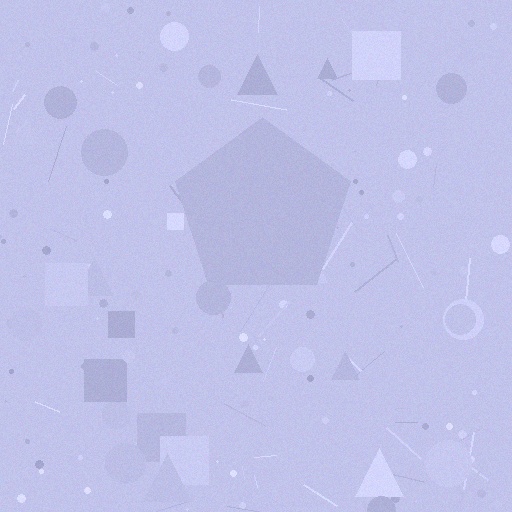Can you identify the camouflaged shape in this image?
The camouflaged shape is a pentagon.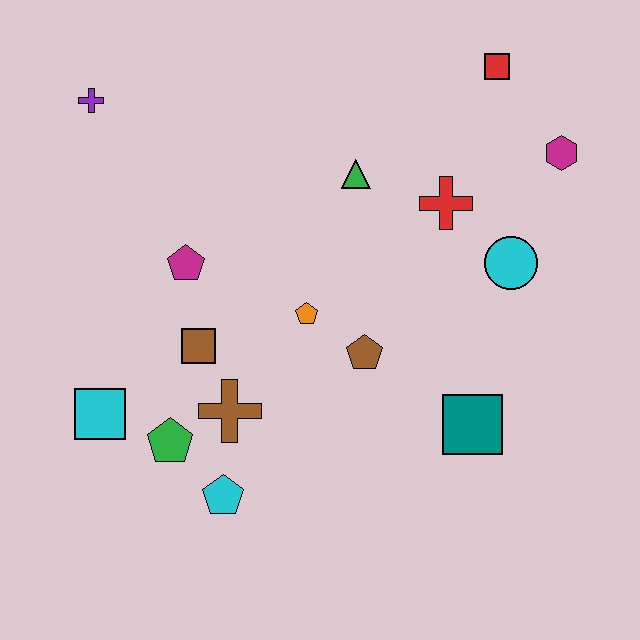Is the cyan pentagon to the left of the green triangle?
Yes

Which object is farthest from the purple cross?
The teal square is farthest from the purple cross.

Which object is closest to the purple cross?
The magenta pentagon is closest to the purple cross.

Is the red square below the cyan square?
No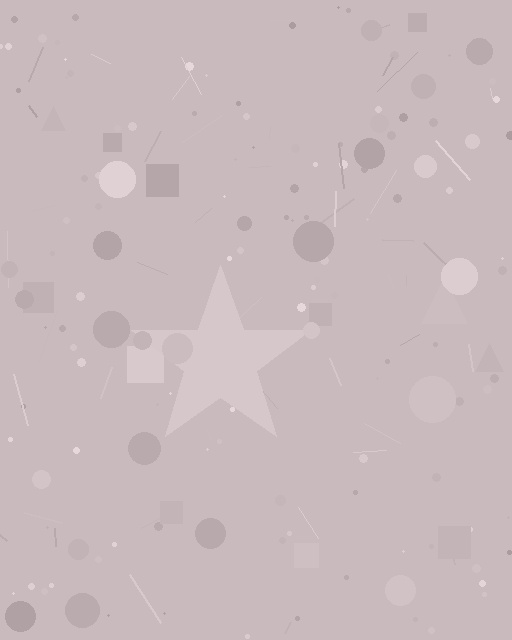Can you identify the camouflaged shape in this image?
The camouflaged shape is a star.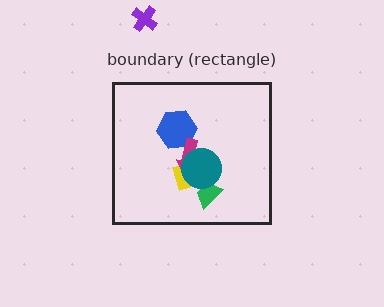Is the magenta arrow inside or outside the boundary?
Inside.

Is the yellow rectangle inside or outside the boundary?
Inside.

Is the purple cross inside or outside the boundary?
Outside.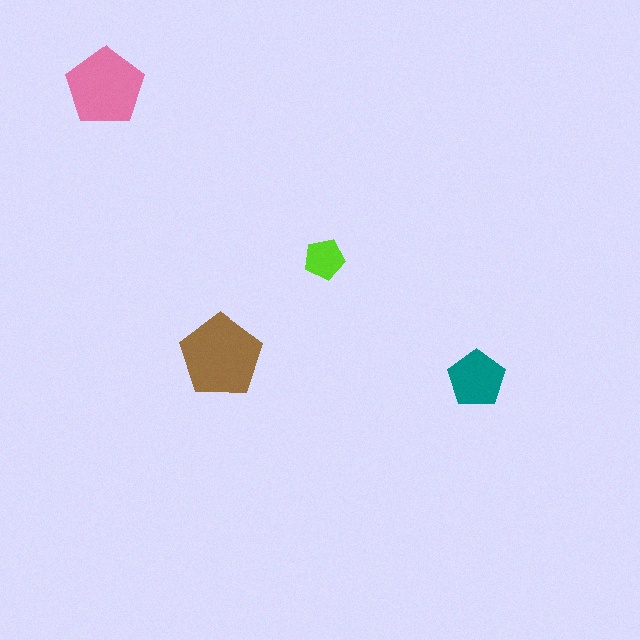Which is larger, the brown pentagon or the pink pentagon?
The brown one.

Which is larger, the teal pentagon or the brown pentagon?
The brown one.